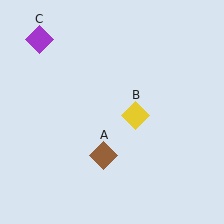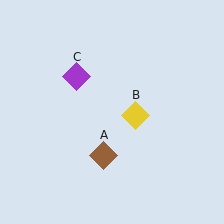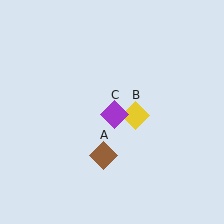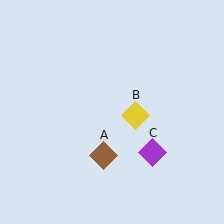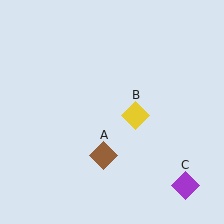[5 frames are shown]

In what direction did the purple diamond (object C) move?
The purple diamond (object C) moved down and to the right.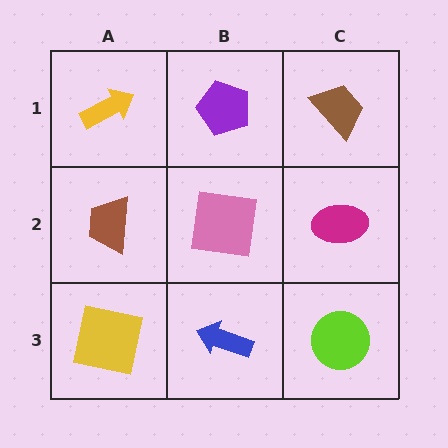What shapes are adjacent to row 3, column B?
A pink square (row 2, column B), a yellow square (row 3, column A), a lime circle (row 3, column C).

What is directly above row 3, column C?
A magenta ellipse.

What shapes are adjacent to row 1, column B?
A pink square (row 2, column B), a yellow arrow (row 1, column A), a brown trapezoid (row 1, column C).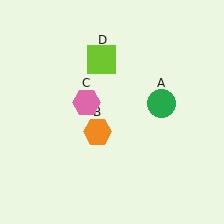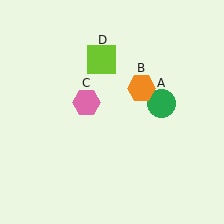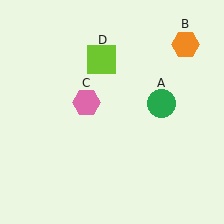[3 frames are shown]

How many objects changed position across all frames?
1 object changed position: orange hexagon (object B).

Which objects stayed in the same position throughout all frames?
Green circle (object A) and pink hexagon (object C) and lime square (object D) remained stationary.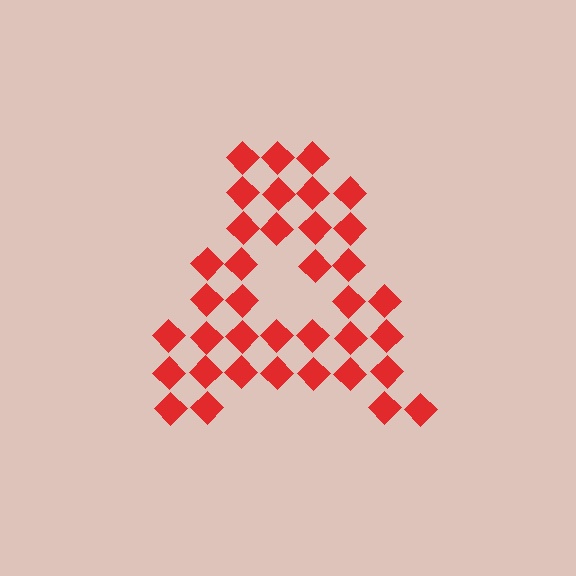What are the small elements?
The small elements are diamonds.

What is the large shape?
The large shape is the letter A.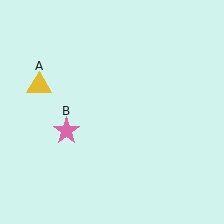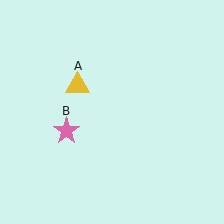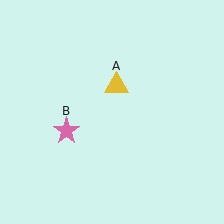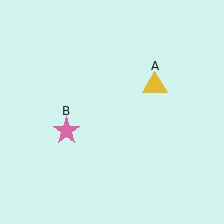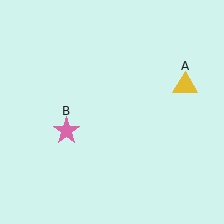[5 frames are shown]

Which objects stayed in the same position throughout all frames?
Pink star (object B) remained stationary.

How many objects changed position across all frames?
1 object changed position: yellow triangle (object A).